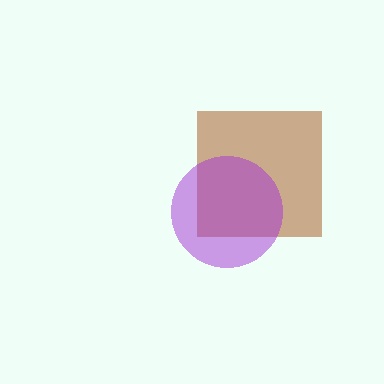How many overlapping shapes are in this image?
There are 2 overlapping shapes in the image.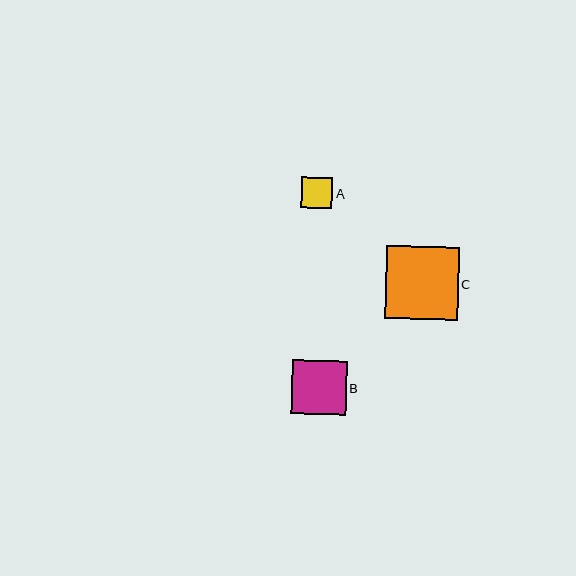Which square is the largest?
Square C is the largest with a size of approximately 72 pixels.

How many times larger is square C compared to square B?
Square C is approximately 1.3 times the size of square B.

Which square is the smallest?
Square A is the smallest with a size of approximately 31 pixels.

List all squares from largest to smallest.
From largest to smallest: C, B, A.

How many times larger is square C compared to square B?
Square C is approximately 1.3 times the size of square B.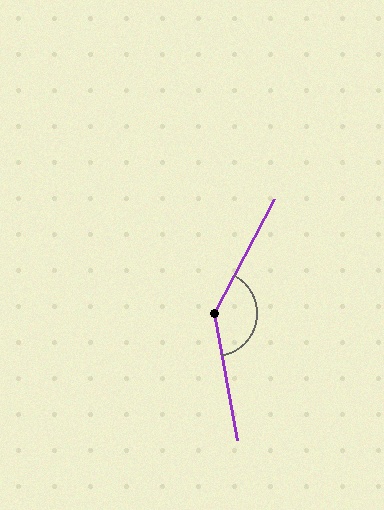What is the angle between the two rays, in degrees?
Approximately 143 degrees.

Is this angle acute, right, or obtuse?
It is obtuse.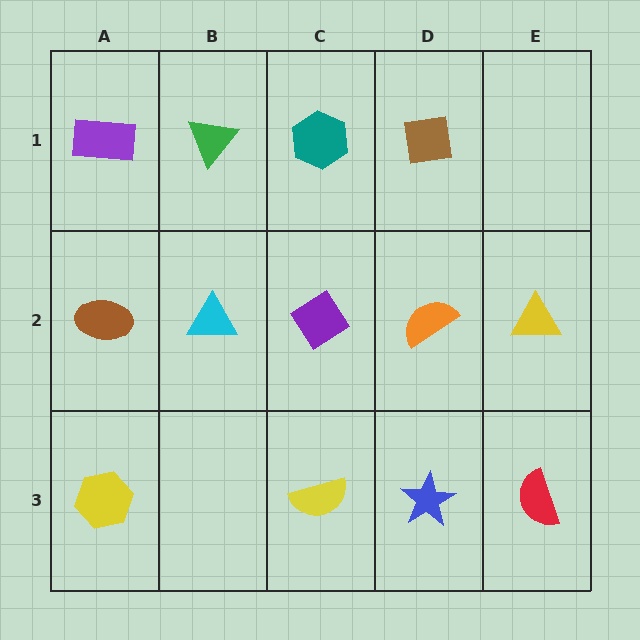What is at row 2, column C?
A purple diamond.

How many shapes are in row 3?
4 shapes.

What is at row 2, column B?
A cyan triangle.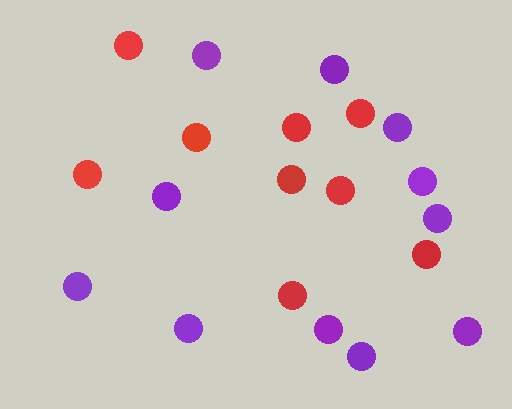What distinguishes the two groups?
There are 2 groups: one group of red circles (9) and one group of purple circles (11).